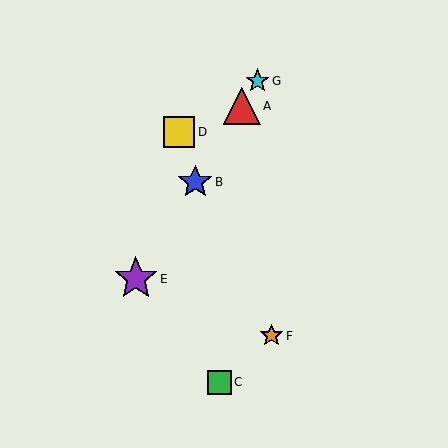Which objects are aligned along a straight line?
Objects A, B, E, G are aligned along a straight line.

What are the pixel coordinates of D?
Object D is at (179, 132).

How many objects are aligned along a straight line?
4 objects (A, B, E, G) are aligned along a straight line.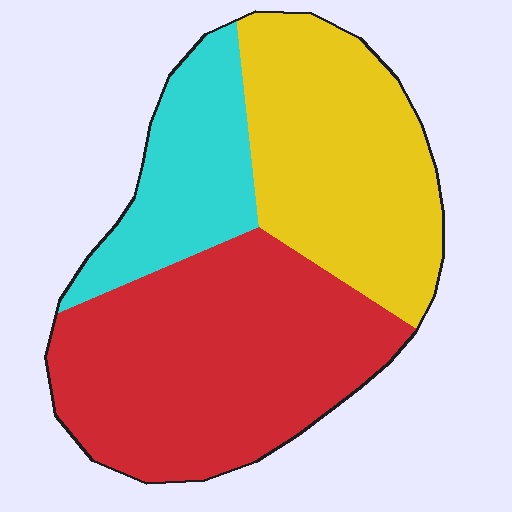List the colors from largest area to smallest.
From largest to smallest: red, yellow, cyan.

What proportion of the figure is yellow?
Yellow covers roughly 35% of the figure.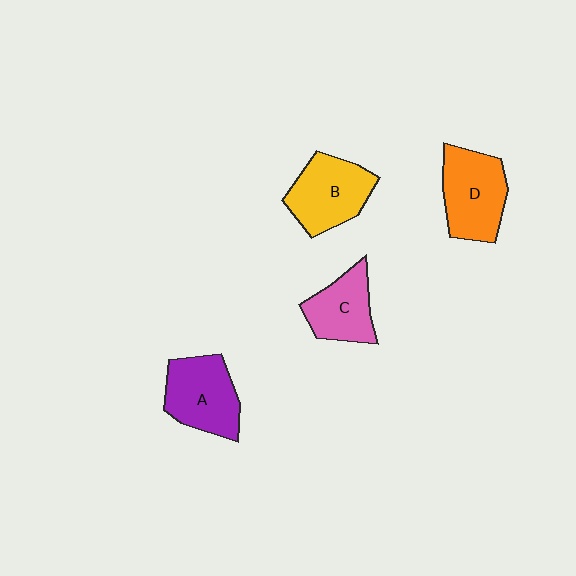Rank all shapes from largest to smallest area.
From largest to smallest: D (orange), A (purple), B (yellow), C (pink).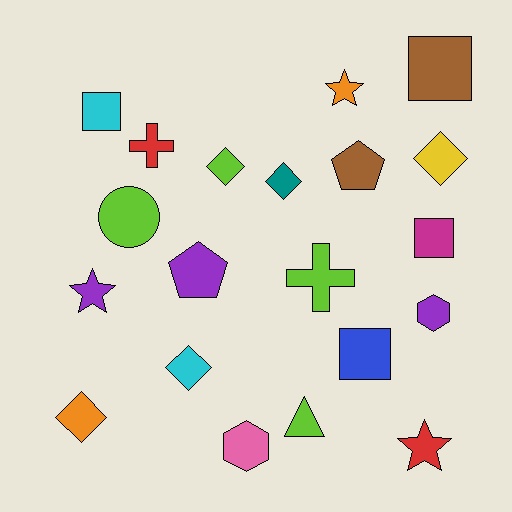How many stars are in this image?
There are 3 stars.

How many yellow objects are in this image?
There is 1 yellow object.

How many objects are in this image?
There are 20 objects.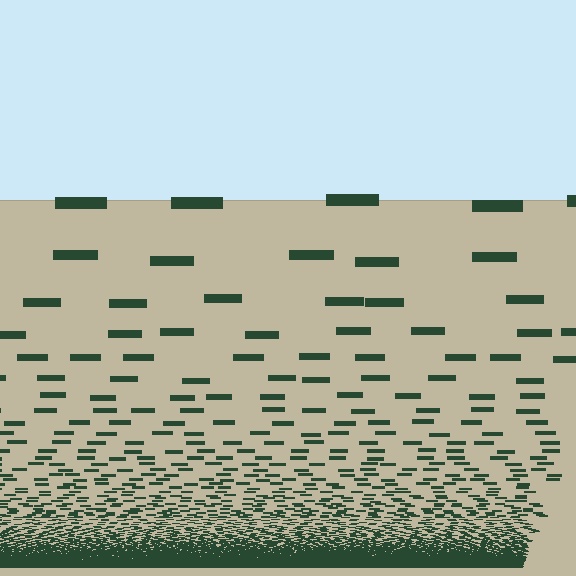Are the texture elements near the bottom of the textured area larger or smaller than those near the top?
Smaller. The gradient is inverted — elements near the bottom are smaller and denser.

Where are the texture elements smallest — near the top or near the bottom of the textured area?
Near the bottom.